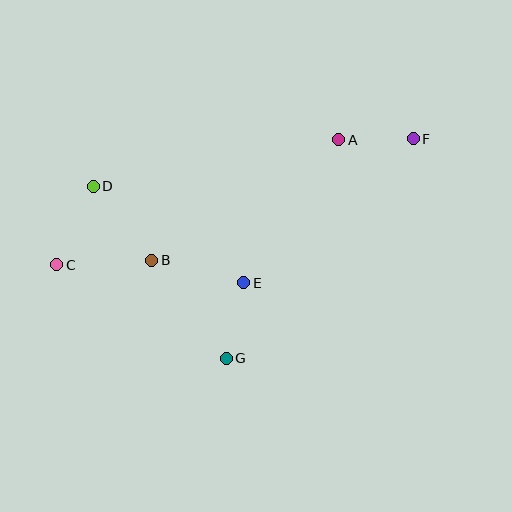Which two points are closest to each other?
Points A and F are closest to each other.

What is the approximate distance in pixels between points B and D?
The distance between B and D is approximately 94 pixels.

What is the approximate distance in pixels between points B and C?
The distance between B and C is approximately 95 pixels.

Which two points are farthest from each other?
Points C and F are farthest from each other.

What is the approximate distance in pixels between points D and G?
The distance between D and G is approximately 217 pixels.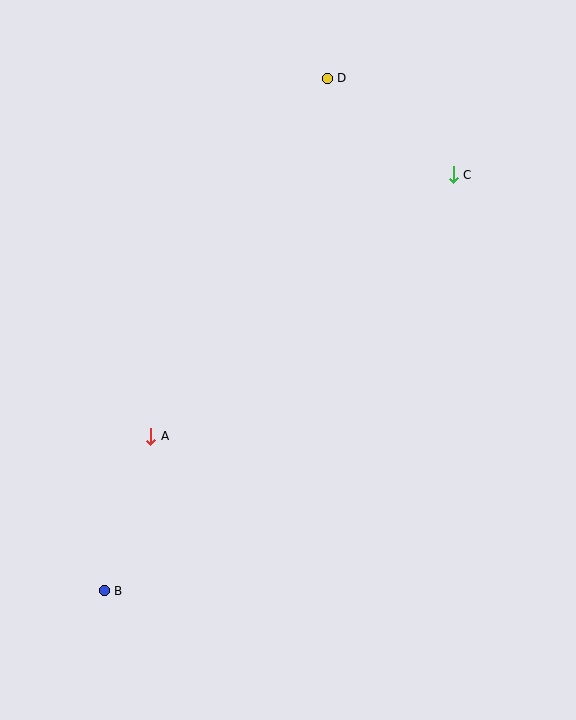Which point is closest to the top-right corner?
Point C is closest to the top-right corner.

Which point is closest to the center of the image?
Point A at (151, 436) is closest to the center.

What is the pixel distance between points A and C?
The distance between A and C is 399 pixels.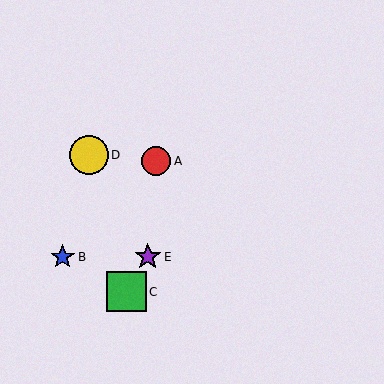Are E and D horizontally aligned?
No, E is at y≈257 and D is at y≈155.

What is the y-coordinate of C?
Object C is at y≈292.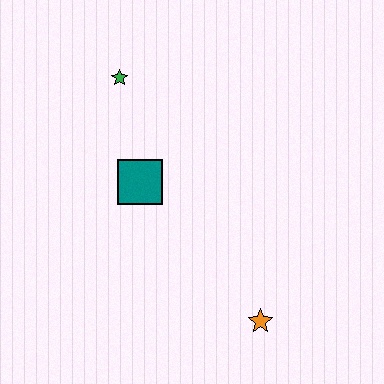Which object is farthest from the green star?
The orange star is farthest from the green star.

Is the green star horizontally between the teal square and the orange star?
No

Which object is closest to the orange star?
The teal square is closest to the orange star.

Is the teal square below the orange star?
No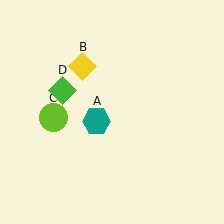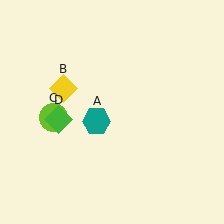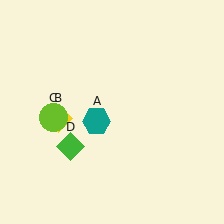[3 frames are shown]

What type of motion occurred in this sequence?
The yellow diamond (object B), green diamond (object D) rotated counterclockwise around the center of the scene.